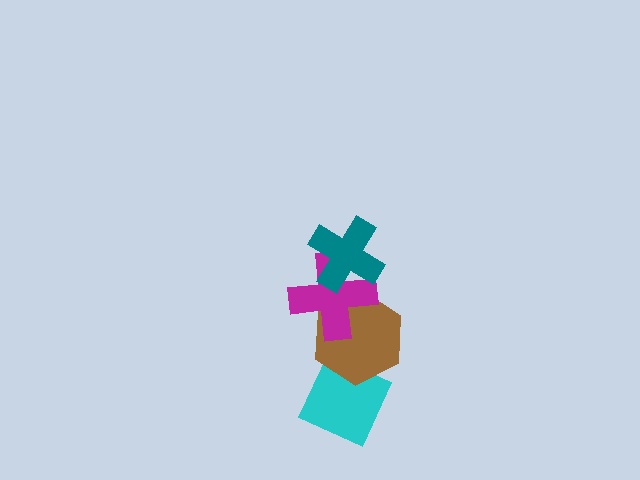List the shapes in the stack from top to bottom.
From top to bottom: the teal cross, the magenta cross, the brown hexagon, the cyan diamond.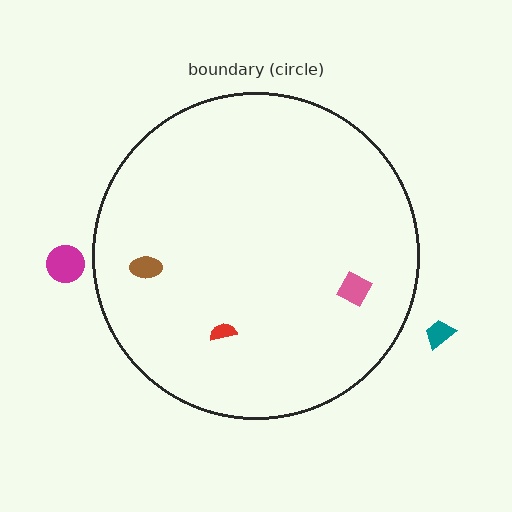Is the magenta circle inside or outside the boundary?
Outside.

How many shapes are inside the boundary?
3 inside, 2 outside.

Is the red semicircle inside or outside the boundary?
Inside.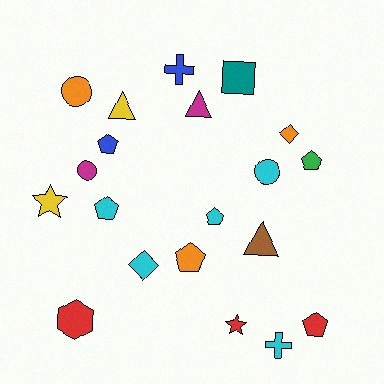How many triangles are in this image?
There are 3 triangles.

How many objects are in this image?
There are 20 objects.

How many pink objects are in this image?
There are no pink objects.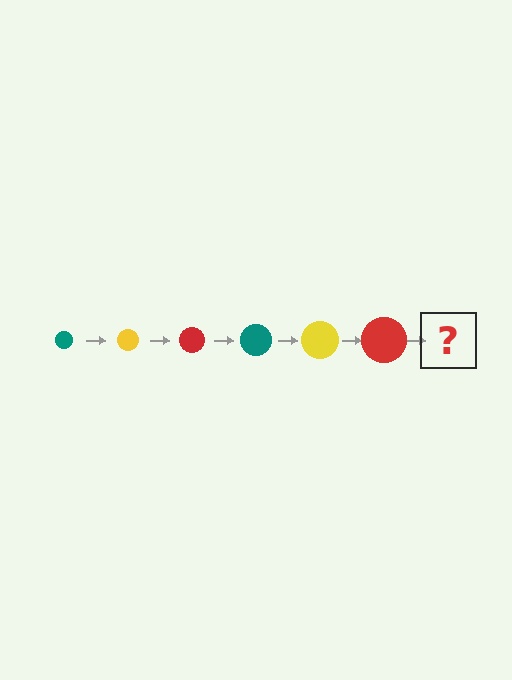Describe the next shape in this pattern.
It should be a teal circle, larger than the previous one.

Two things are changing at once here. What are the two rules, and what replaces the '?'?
The two rules are that the circle grows larger each step and the color cycles through teal, yellow, and red. The '?' should be a teal circle, larger than the previous one.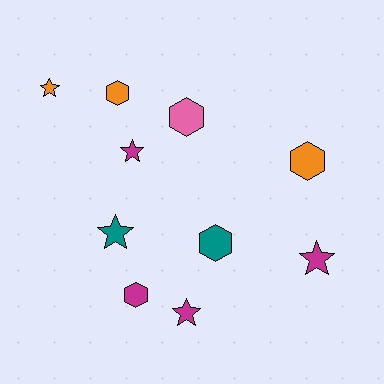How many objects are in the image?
There are 10 objects.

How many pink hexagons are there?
There is 1 pink hexagon.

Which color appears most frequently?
Magenta, with 4 objects.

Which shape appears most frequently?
Star, with 5 objects.